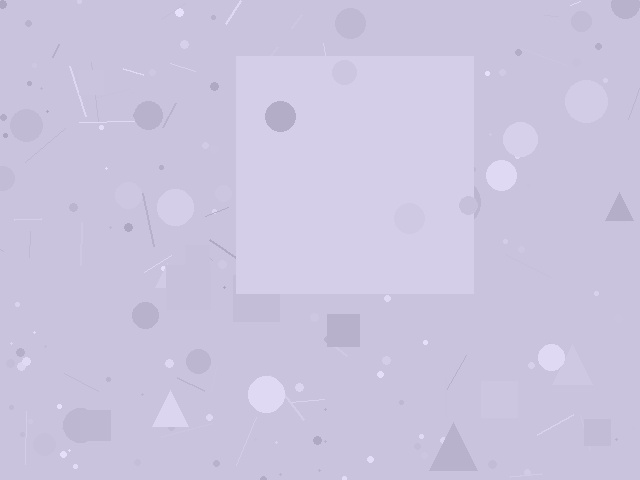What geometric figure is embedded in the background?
A square is embedded in the background.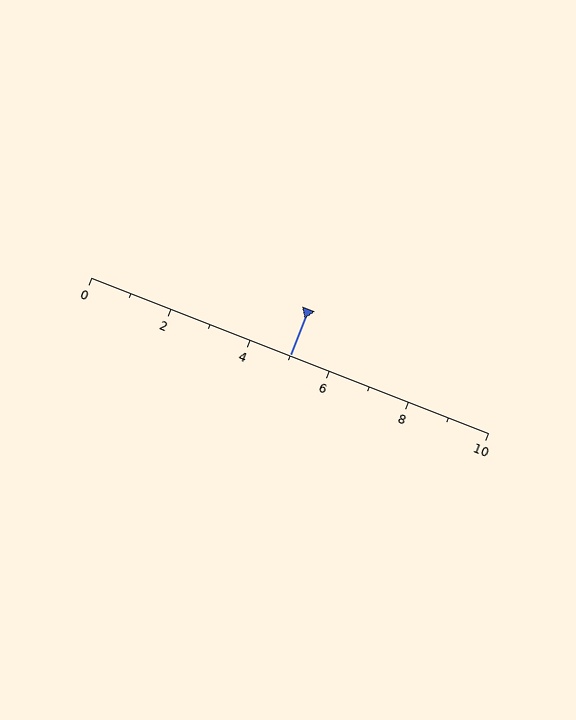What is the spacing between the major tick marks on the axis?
The major ticks are spaced 2 apart.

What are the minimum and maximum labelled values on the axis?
The axis runs from 0 to 10.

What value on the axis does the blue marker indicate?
The marker indicates approximately 5.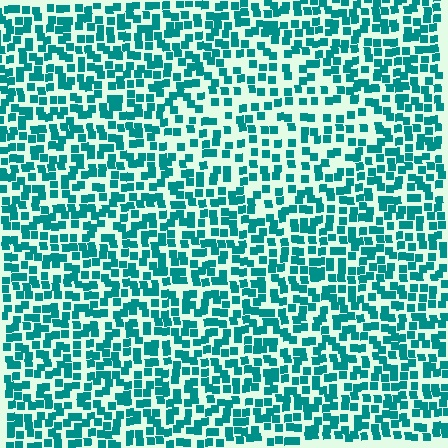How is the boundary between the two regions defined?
The boundary is defined by a change in element density (approximately 1.6x ratio). All elements are the same color, size, and shape.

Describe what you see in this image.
The image contains small teal elements arranged at two different densities. A diamond-shaped region is visible where the elements are less densely packed than the surrounding area.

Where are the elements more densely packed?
The elements are more densely packed outside the diamond boundary.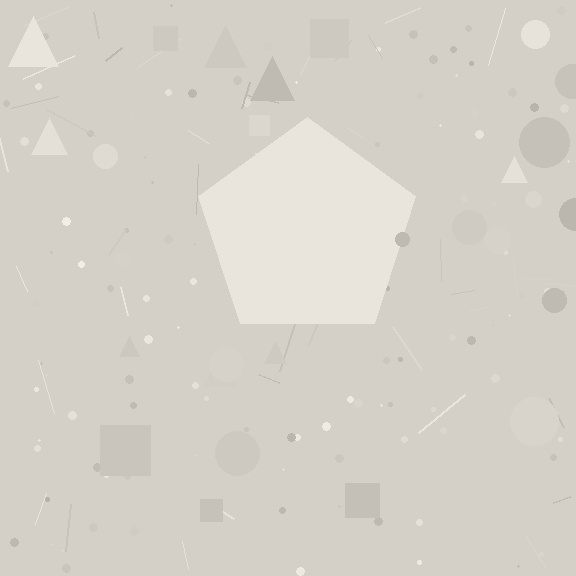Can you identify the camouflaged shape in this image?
The camouflaged shape is a pentagon.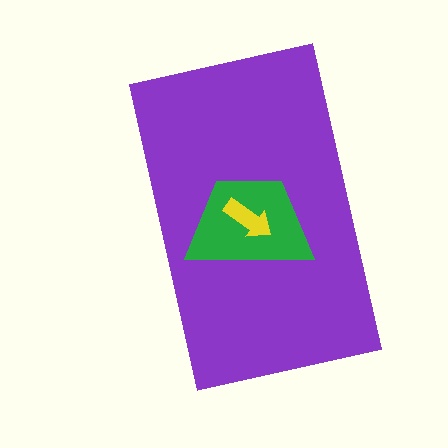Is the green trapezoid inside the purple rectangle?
Yes.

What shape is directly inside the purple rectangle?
The green trapezoid.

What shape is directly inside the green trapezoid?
The yellow arrow.